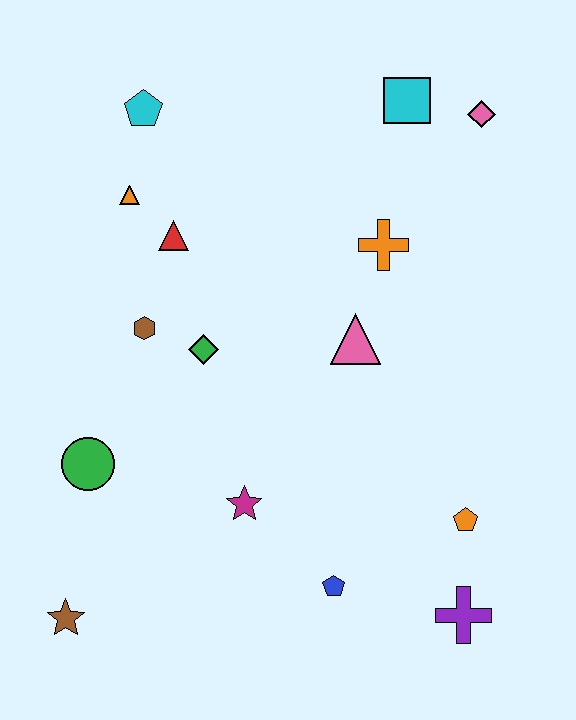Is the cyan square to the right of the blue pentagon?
Yes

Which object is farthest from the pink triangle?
The brown star is farthest from the pink triangle.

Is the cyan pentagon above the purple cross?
Yes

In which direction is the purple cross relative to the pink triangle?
The purple cross is below the pink triangle.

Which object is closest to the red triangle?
The orange triangle is closest to the red triangle.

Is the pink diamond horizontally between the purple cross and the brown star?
No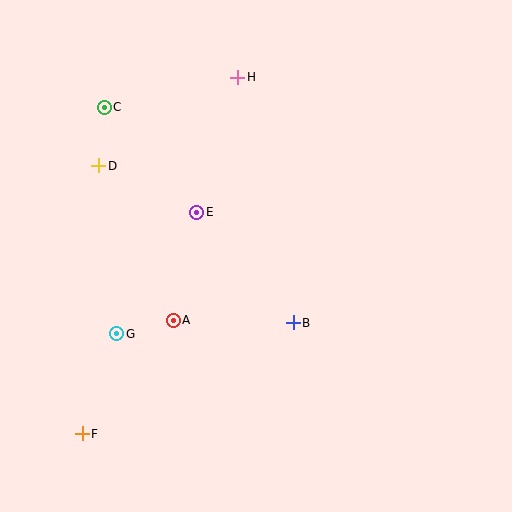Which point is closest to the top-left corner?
Point C is closest to the top-left corner.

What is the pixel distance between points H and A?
The distance between H and A is 252 pixels.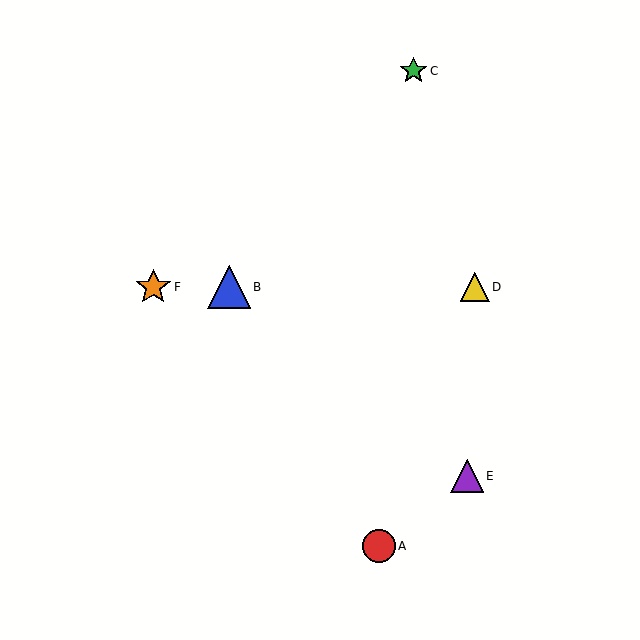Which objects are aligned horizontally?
Objects B, D, F are aligned horizontally.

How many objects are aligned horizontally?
3 objects (B, D, F) are aligned horizontally.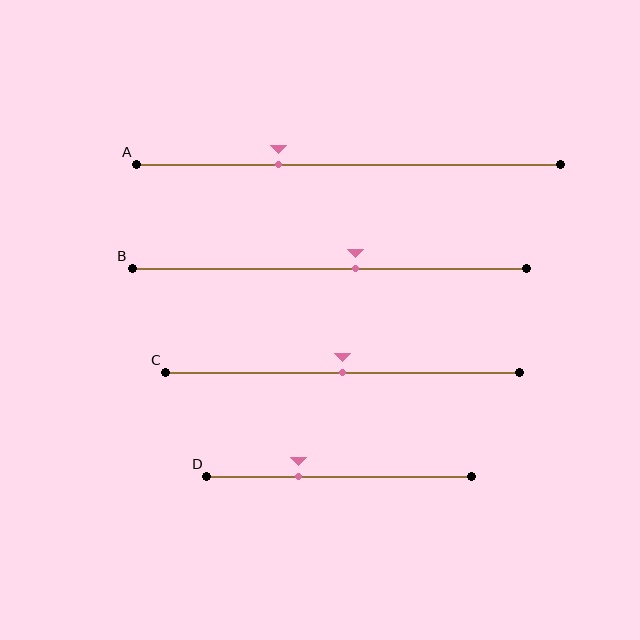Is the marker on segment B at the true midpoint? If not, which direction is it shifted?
No, the marker on segment B is shifted to the right by about 7% of the segment length.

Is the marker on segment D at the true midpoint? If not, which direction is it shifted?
No, the marker on segment D is shifted to the left by about 16% of the segment length.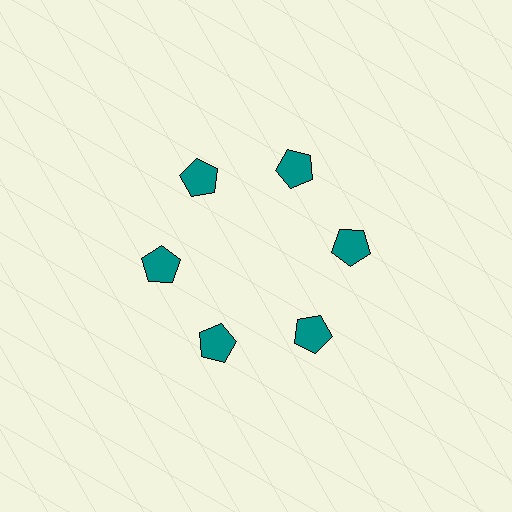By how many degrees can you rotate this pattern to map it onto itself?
The pattern maps onto itself every 60 degrees of rotation.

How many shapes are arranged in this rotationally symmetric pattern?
There are 6 shapes, arranged in 6 groups of 1.